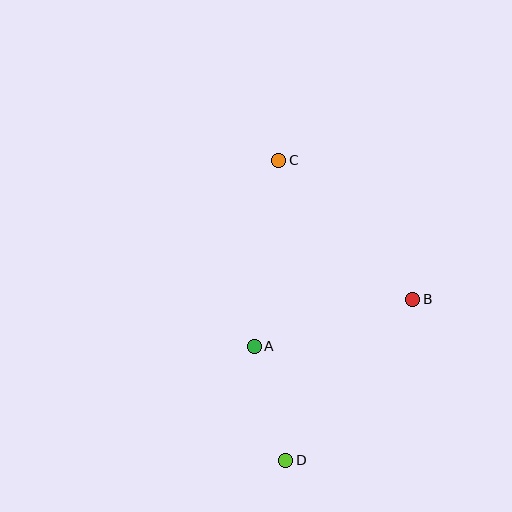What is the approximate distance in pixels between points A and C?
The distance between A and C is approximately 188 pixels.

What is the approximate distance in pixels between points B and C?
The distance between B and C is approximately 193 pixels.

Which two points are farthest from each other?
Points C and D are farthest from each other.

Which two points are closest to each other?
Points A and D are closest to each other.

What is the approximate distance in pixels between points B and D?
The distance between B and D is approximately 205 pixels.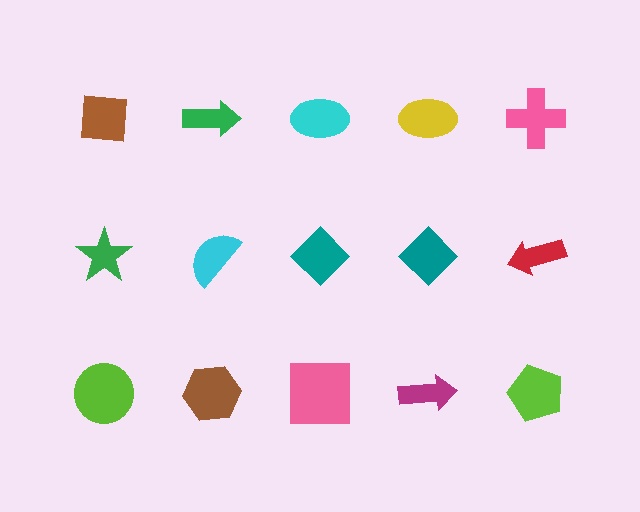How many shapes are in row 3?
5 shapes.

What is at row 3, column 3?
A pink square.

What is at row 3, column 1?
A lime circle.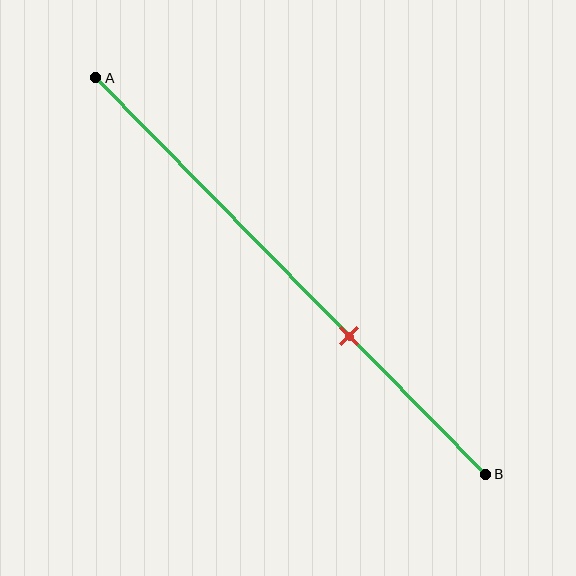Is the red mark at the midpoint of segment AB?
No, the mark is at about 65% from A, not at the 50% midpoint.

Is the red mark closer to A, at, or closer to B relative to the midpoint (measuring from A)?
The red mark is closer to point B than the midpoint of segment AB.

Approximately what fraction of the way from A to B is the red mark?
The red mark is approximately 65% of the way from A to B.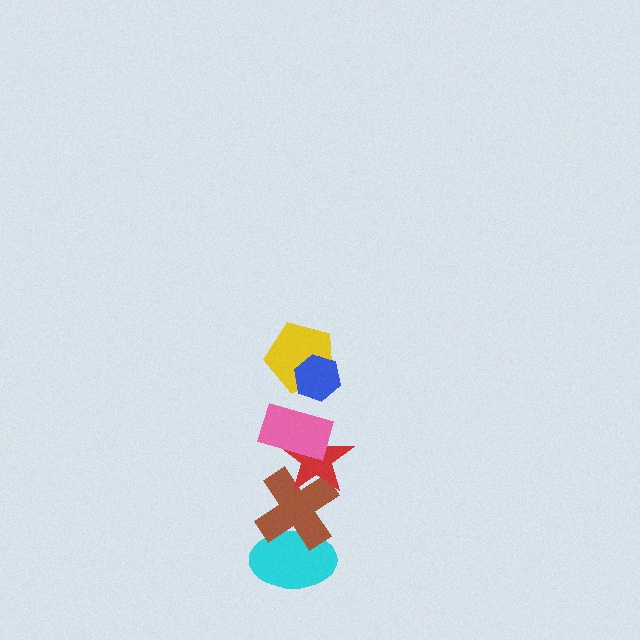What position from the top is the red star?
The red star is 4th from the top.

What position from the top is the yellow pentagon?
The yellow pentagon is 2nd from the top.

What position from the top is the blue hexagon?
The blue hexagon is 1st from the top.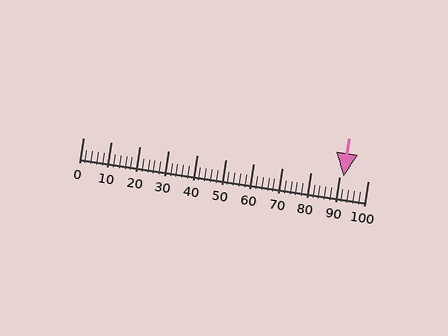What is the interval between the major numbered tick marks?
The major tick marks are spaced 10 units apart.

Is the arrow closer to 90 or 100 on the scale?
The arrow is closer to 90.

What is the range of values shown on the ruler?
The ruler shows values from 0 to 100.